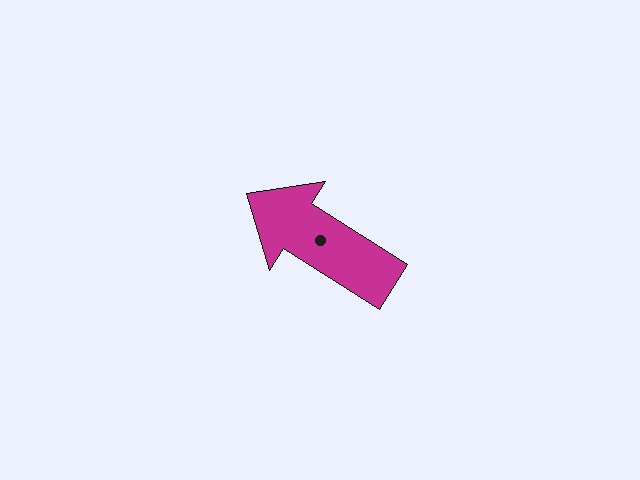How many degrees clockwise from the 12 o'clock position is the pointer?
Approximately 302 degrees.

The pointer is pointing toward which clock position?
Roughly 10 o'clock.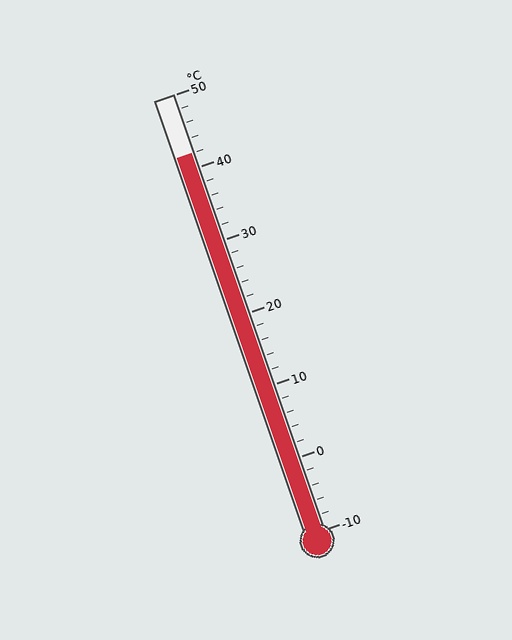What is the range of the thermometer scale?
The thermometer scale ranges from -10°C to 50°C.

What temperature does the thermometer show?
The thermometer shows approximately 42°C.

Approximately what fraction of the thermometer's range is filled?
The thermometer is filled to approximately 85% of its range.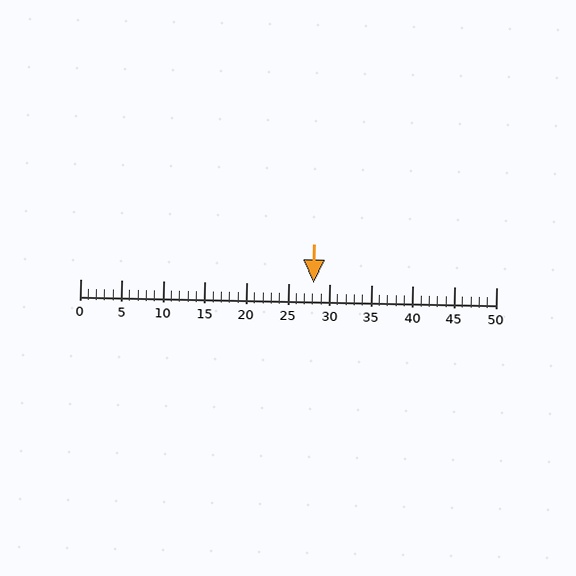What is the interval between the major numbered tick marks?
The major tick marks are spaced 5 units apart.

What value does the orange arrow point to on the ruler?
The orange arrow points to approximately 28.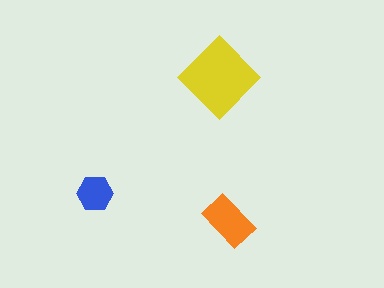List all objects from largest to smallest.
The yellow diamond, the orange rectangle, the blue hexagon.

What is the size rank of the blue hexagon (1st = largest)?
3rd.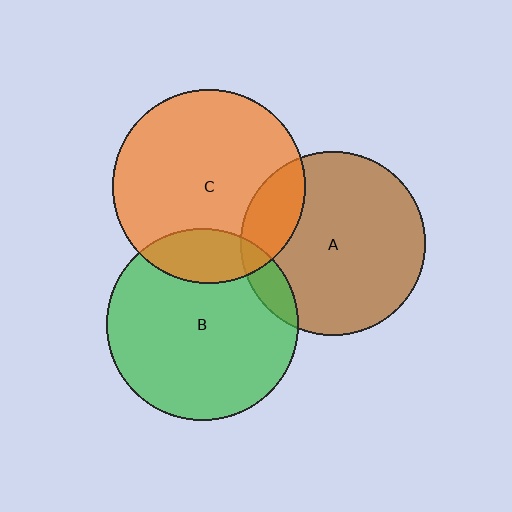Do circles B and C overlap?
Yes.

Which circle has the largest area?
Circle C (orange).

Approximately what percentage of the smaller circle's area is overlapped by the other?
Approximately 15%.